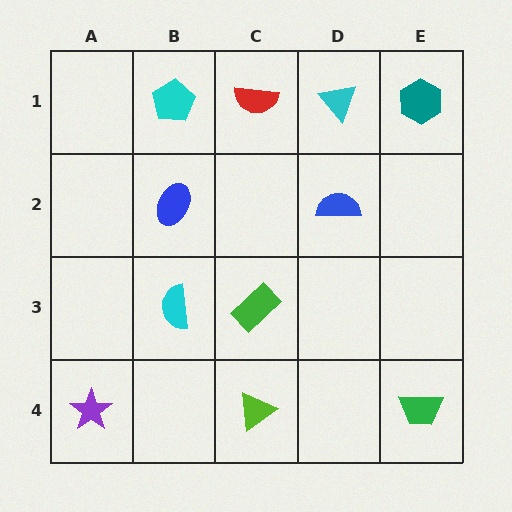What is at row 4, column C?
A lime triangle.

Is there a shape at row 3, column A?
No, that cell is empty.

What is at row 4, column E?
A green trapezoid.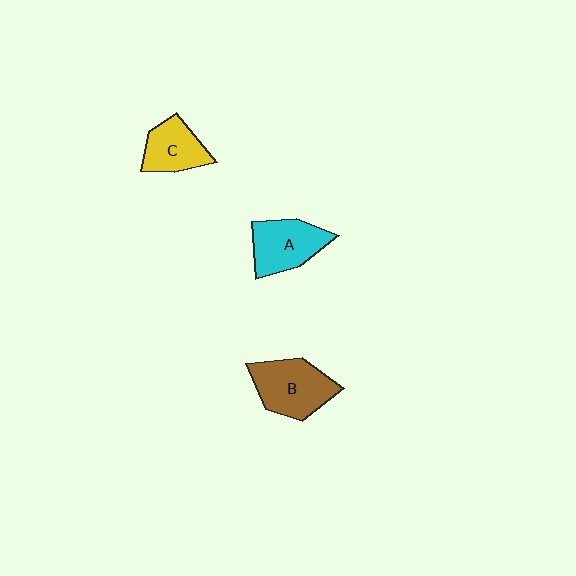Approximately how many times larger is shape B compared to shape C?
Approximately 1.4 times.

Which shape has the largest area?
Shape B (brown).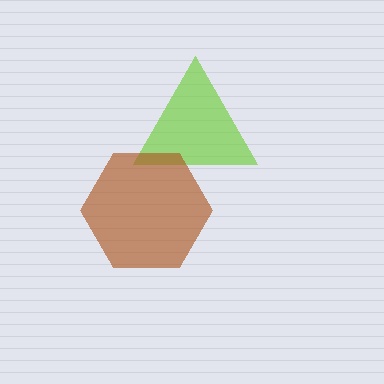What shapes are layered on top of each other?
The layered shapes are: a lime triangle, a brown hexagon.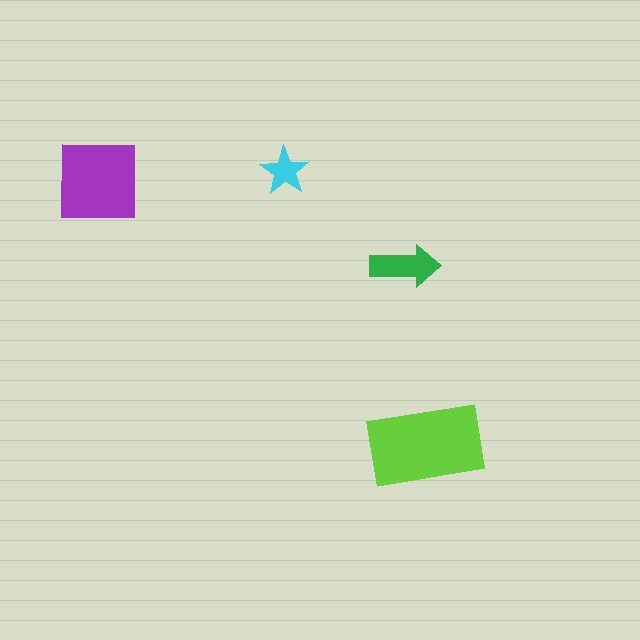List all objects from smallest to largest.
The cyan star, the green arrow, the purple square, the lime rectangle.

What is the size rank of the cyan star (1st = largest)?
4th.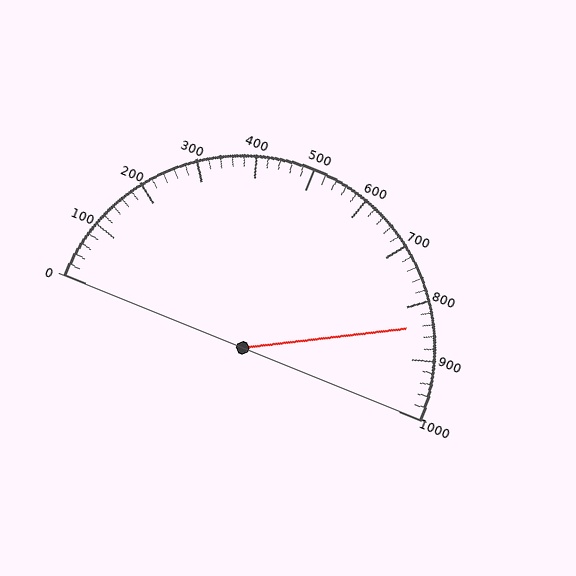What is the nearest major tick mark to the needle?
The nearest major tick mark is 800.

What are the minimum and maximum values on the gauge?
The gauge ranges from 0 to 1000.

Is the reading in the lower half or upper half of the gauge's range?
The reading is in the upper half of the range (0 to 1000).